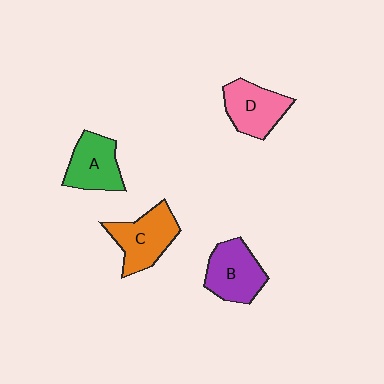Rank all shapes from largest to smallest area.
From largest to smallest: C (orange), B (purple), D (pink), A (green).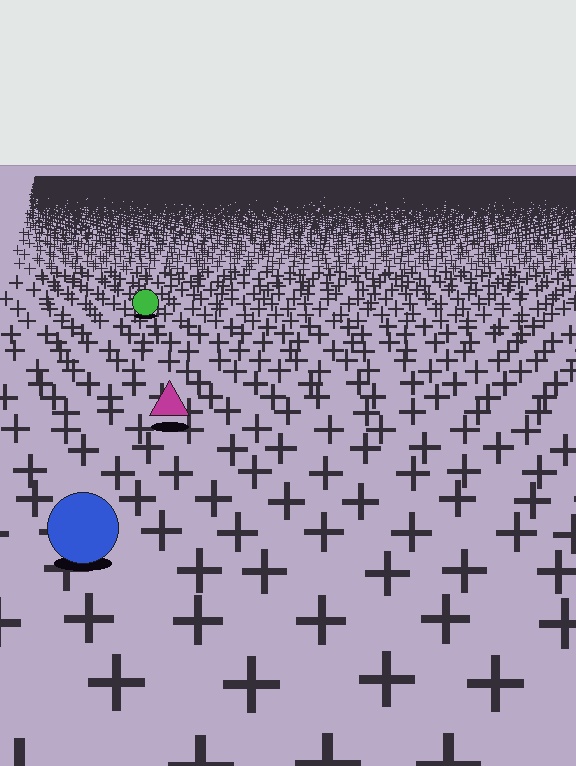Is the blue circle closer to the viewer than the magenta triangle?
Yes. The blue circle is closer — you can tell from the texture gradient: the ground texture is coarser near it.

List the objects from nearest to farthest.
From nearest to farthest: the blue circle, the magenta triangle, the green circle.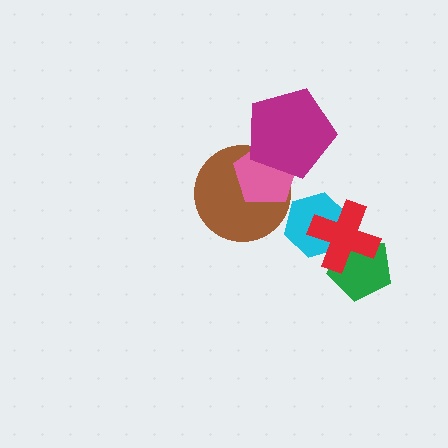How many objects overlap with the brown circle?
2 objects overlap with the brown circle.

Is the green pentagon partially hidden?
Yes, it is partially covered by another shape.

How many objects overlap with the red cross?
2 objects overlap with the red cross.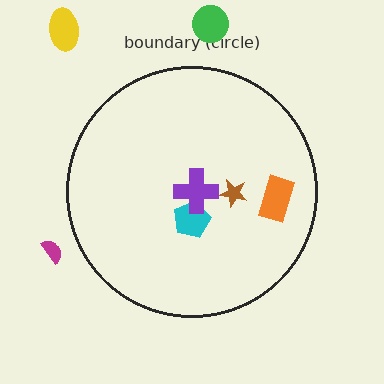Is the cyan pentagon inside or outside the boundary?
Inside.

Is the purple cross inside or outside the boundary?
Inside.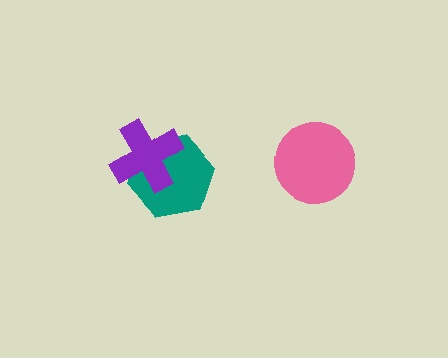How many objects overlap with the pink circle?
0 objects overlap with the pink circle.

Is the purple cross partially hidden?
No, no other shape covers it.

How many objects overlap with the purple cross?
1 object overlaps with the purple cross.